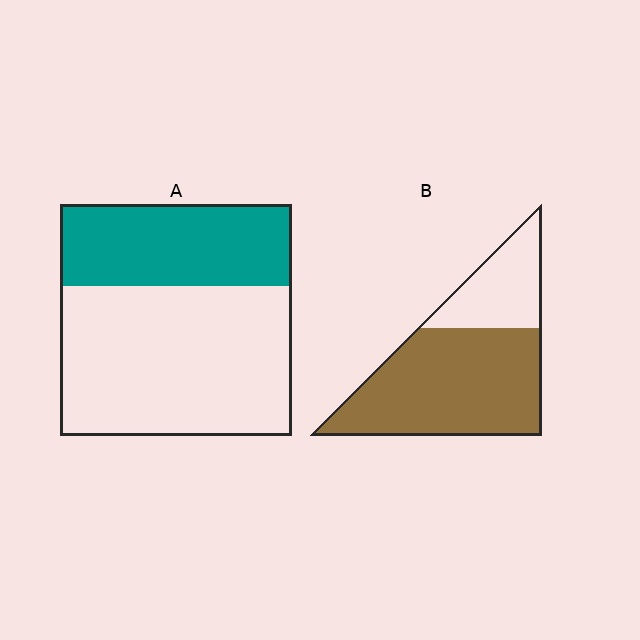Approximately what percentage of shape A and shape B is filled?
A is approximately 35% and B is approximately 70%.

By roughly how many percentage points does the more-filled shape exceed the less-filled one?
By roughly 35 percentage points (B over A).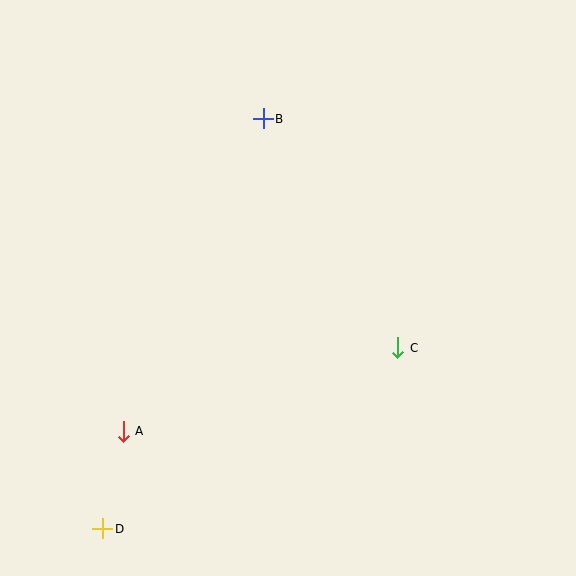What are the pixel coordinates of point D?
Point D is at (103, 529).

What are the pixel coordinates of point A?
Point A is at (123, 431).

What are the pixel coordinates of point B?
Point B is at (263, 119).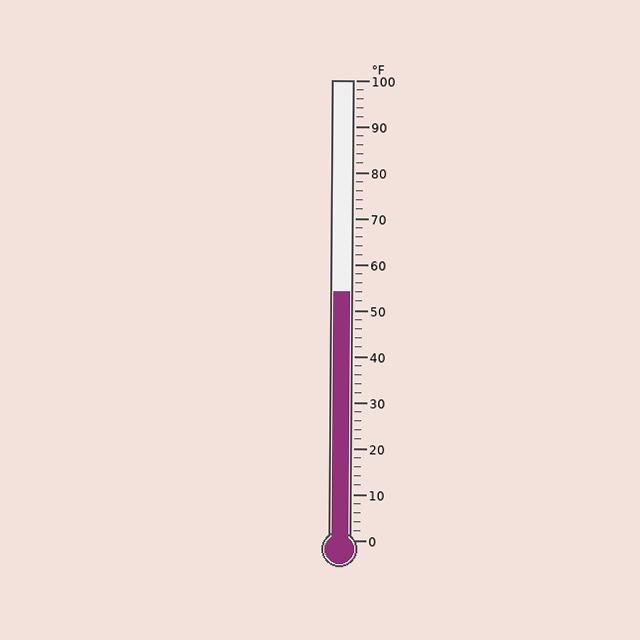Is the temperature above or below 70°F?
The temperature is below 70°F.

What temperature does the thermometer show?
The thermometer shows approximately 54°F.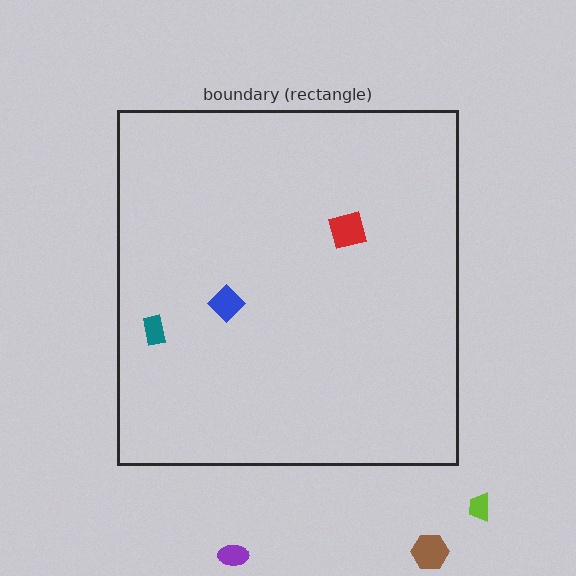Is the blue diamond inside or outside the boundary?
Inside.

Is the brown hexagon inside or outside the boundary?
Outside.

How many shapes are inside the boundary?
3 inside, 3 outside.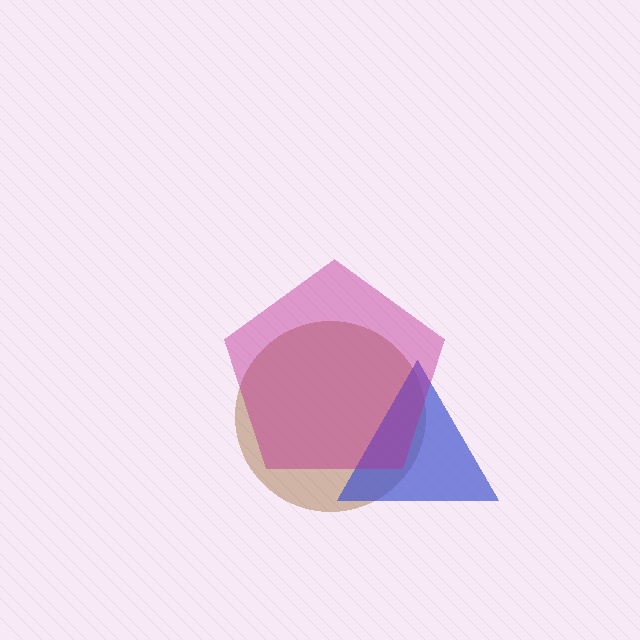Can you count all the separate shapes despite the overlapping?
Yes, there are 3 separate shapes.